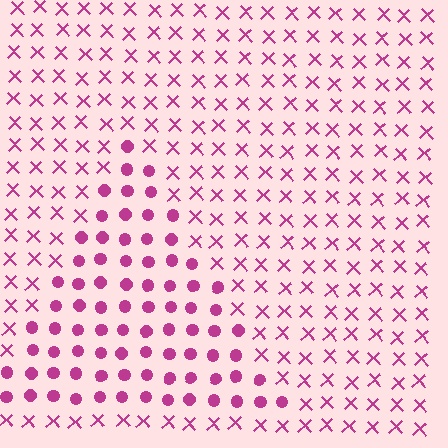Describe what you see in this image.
The image is filled with small magenta elements arranged in a uniform grid. A triangle-shaped region contains circles, while the surrounding area contains X marks. The boundary is defined purely by the change in element shape.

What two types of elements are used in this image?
The image uses circles inside the triangle region and X marks outside it.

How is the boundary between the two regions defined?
The boundary is defined by a change in element shape: circles inside vs. X marks outside. All elements share the same color and spacing.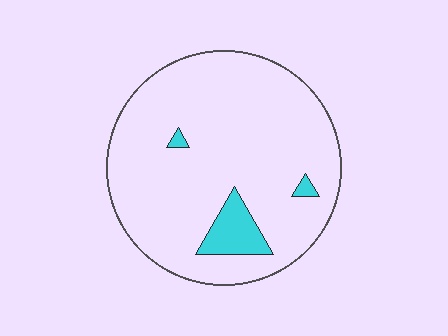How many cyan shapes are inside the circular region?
3.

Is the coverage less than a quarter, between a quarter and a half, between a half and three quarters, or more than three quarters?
Less than a quarter.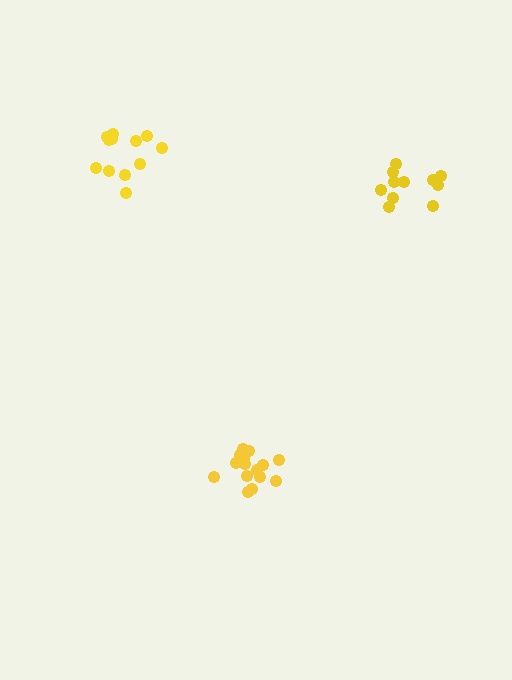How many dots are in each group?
Group 1: 11 dots, Group 2: 12 dots, Group 3: 16 dots (39 total).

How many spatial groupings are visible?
There are 3 spatial groupings.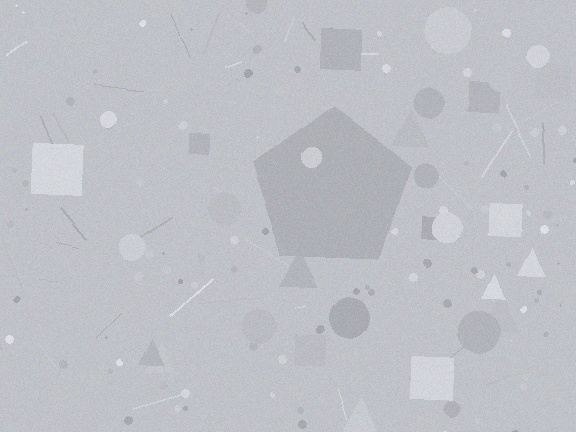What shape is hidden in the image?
A pentagon is hidden in the image.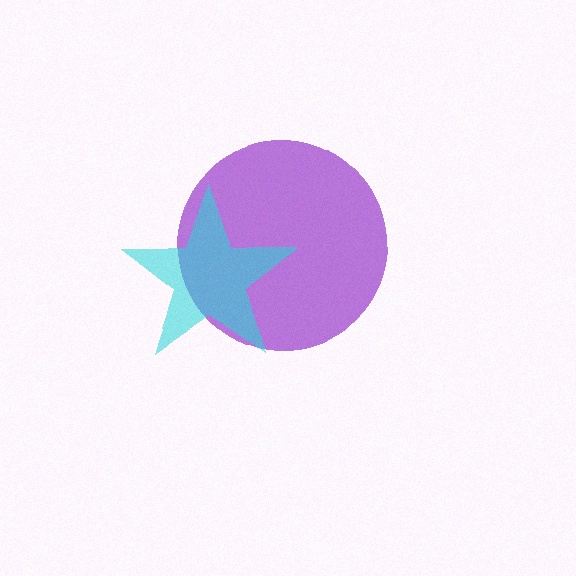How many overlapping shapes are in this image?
There are 2 overlapping shapes in the image.